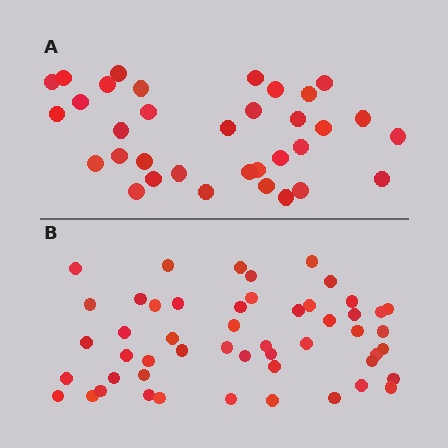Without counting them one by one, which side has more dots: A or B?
Region B (the bottom region) has more dots.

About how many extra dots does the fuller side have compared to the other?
Region B has approximately 15 more dots than region A.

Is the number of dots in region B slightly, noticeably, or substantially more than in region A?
Region B has substantially more. The ratio is roughly 1.5 to 1.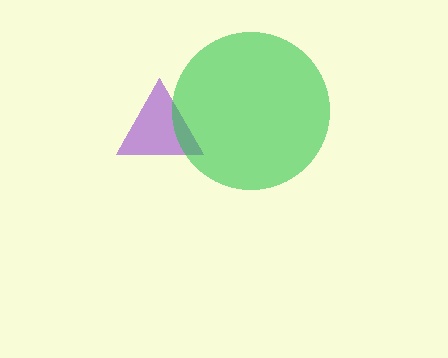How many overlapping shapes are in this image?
There are 2 overlapping shapes in the image.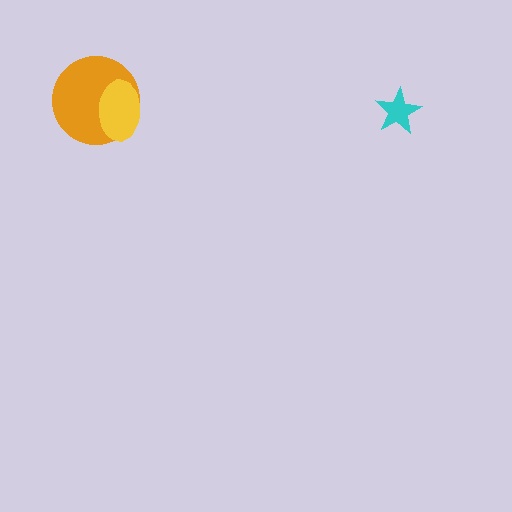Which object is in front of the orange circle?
The yellow ellipse is in front of the orange circle.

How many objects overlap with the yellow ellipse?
1 object overlaps with the yellow ellipse.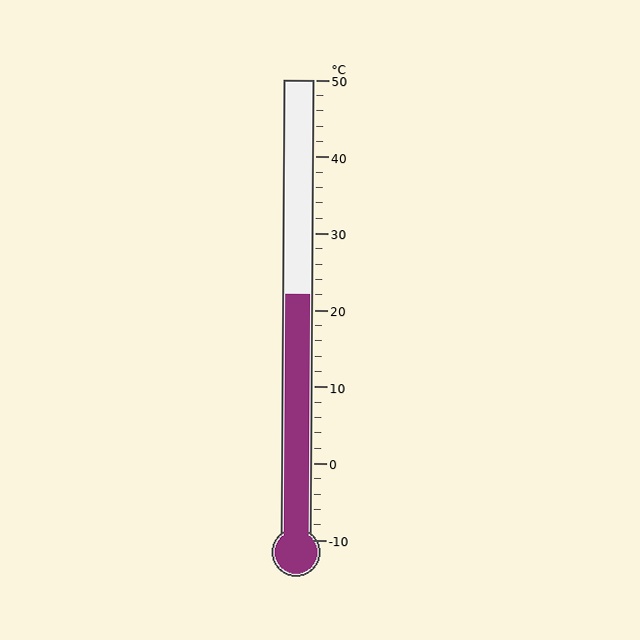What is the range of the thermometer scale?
The thermometer scale ranges from -10°C to 50°C.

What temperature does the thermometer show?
The thermometer shows approximately 22°C.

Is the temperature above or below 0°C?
The temperature is above 0°C.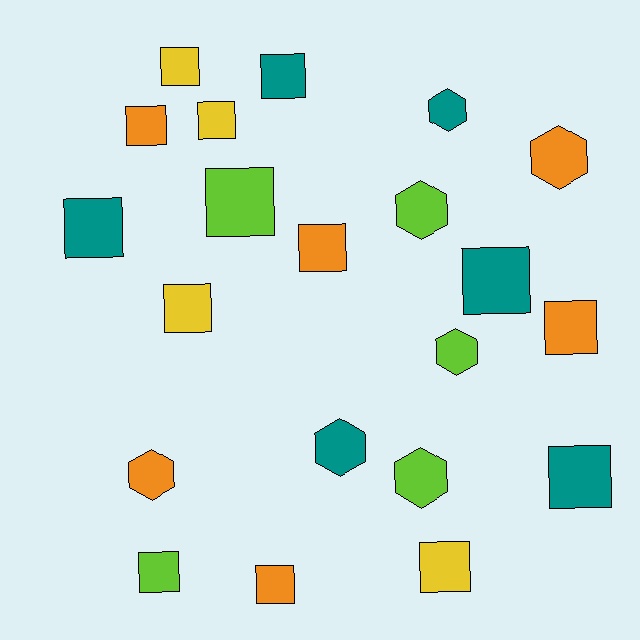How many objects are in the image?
There are 21 objects.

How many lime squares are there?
There are 2 lime squares.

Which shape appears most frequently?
Square, with 14 objects.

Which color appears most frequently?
Teal, with 6 objects.